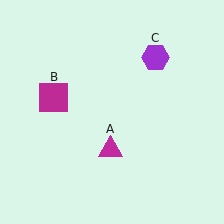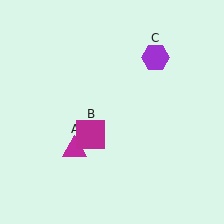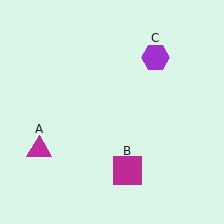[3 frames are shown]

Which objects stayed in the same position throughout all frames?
Purple hexagon (object C) remained stationary.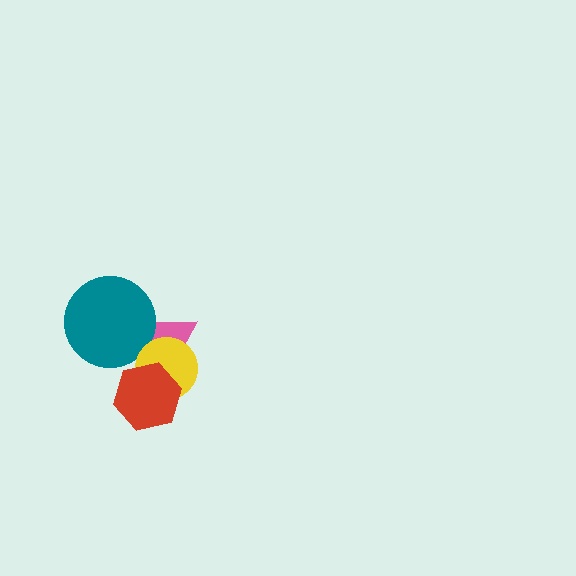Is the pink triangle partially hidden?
Yes, it is partially covered by another shape.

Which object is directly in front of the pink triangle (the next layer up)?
The teal circle is directly in front of the pink triangle.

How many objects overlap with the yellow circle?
2 objects overlap with the yellow circle.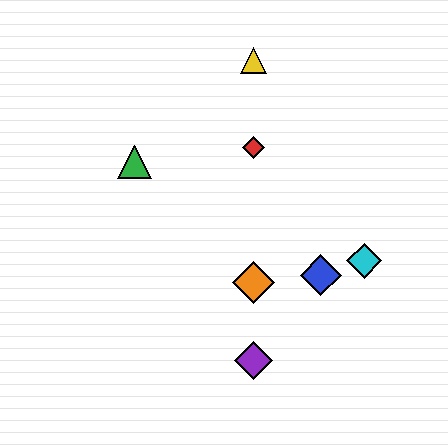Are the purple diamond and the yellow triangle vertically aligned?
Yes, both are at x≈254.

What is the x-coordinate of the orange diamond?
The orange diamond is at x≈254.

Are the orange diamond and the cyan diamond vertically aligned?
No, the orange diamond is at x≈254 and the cyan diamond is at x≈364.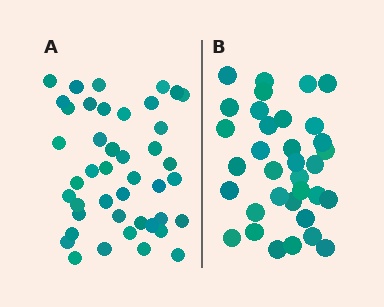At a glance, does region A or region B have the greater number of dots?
Region A (the left region) has more dots.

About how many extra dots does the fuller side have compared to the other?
Region A has roughly 8 or so more dots than region B.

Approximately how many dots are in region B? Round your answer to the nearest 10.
About 30 dots. (The exact count is 34, which rounds to 30.)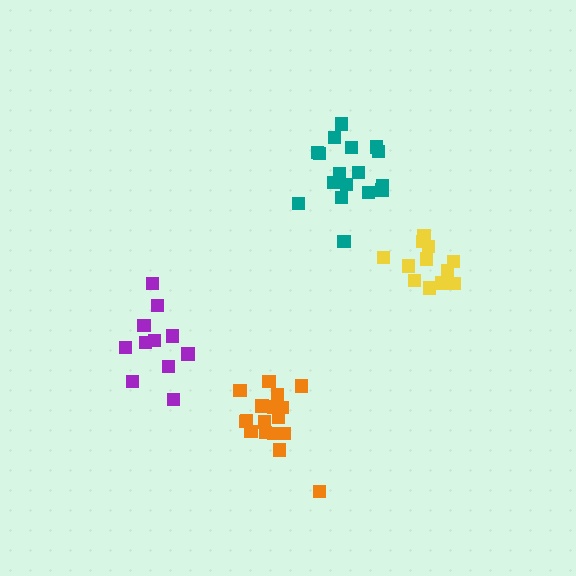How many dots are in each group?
Group 1: 11 dots, Group 2: 17 dots, Group 3: 17 dots, Group 4: 12 dots (57 total).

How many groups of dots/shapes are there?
There are 4 groups.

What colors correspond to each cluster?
The clusters are colored: purple, orange, teal, yellow.